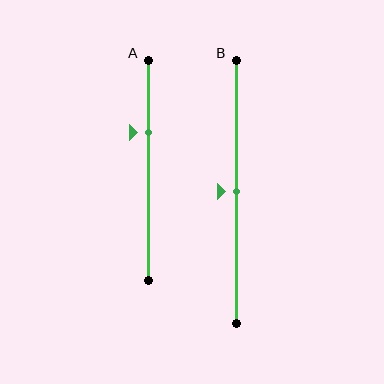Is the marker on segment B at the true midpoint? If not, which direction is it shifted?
Yes, the marker on segment B is at the true midpoint.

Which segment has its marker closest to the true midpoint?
Segment B has its marker closest to the true midpoint.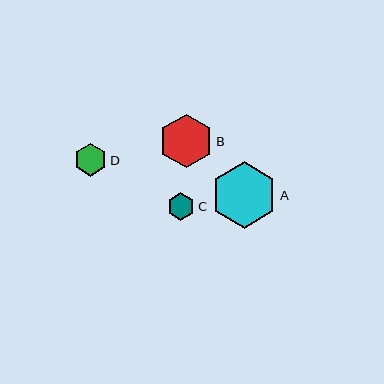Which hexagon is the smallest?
Hexagon C is the smallest with a size of approximately 27 pixels.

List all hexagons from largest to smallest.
From largest to smallest: A, B, D, C.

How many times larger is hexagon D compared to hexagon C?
Hexagon D is approximately 1.2 times the size of hexagon C.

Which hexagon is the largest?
Hexagon A is the largest with a size of approximately 66 pixels.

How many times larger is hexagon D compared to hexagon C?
Hexagon D is approximately 1.2 times the size of hexagon C.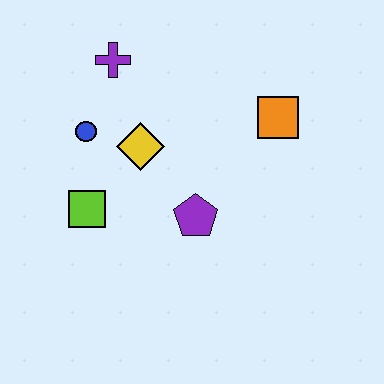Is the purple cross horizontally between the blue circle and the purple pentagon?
Yes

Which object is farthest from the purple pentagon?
The purple cross is farthest from the purple pentagon.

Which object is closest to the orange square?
The purple pentagon is closest to the orange square.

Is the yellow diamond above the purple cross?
No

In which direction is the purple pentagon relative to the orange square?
The purple pentagon is below the orange square.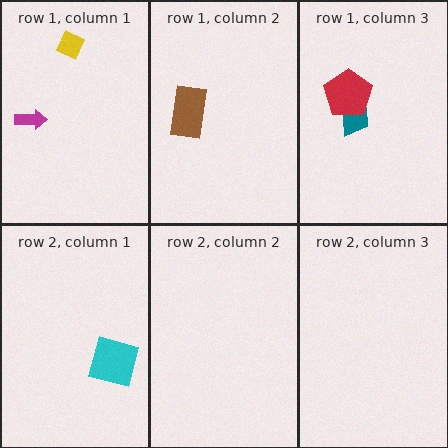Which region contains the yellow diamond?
The row 1, column 1 region.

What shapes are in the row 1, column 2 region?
The brown rectangle.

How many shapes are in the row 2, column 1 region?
1.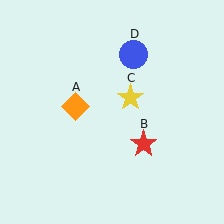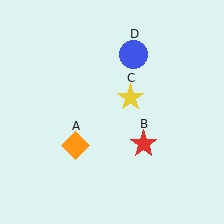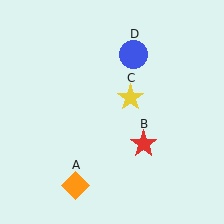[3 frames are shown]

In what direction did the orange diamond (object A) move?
The orange diamond (object A) moved down.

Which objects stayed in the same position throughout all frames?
Red star (object B) and yellow star (object C) and blue circle (object D) remained stationary.